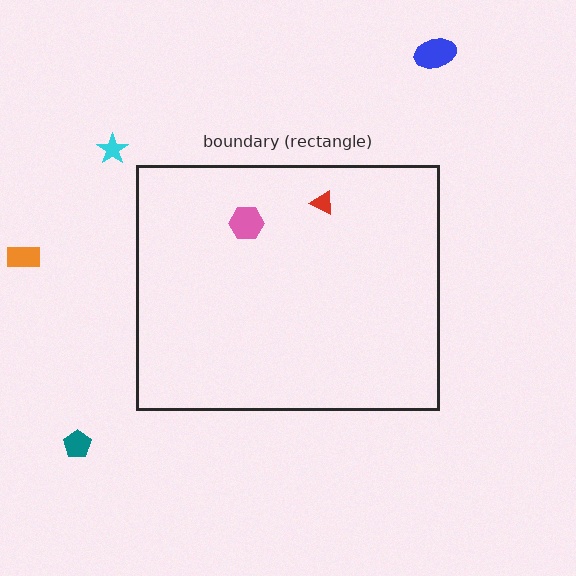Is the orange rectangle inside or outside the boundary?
Outside.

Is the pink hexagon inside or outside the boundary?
Inside.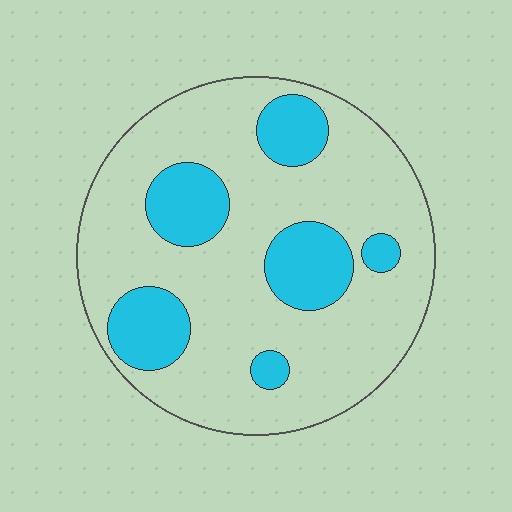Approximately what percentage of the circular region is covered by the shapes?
Approximately 25%.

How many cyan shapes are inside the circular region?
6.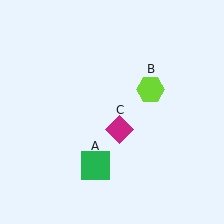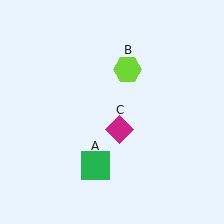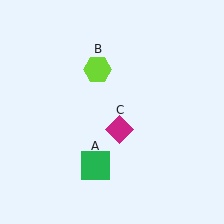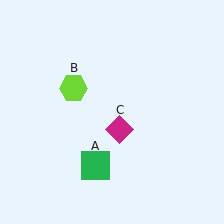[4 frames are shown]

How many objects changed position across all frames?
1 object changed position: lime hexagon (object B).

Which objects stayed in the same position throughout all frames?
Green square (object A) and magenta diamond (object C) remained stationary.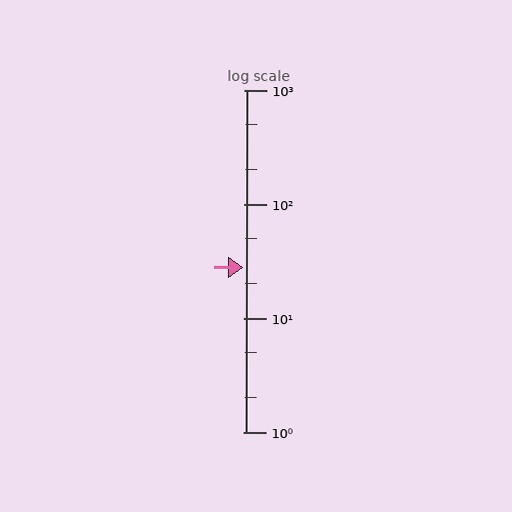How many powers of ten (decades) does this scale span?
The scale spans 3 decades, from 1 to 1000.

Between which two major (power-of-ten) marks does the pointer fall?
The pointer is between 10 and 100.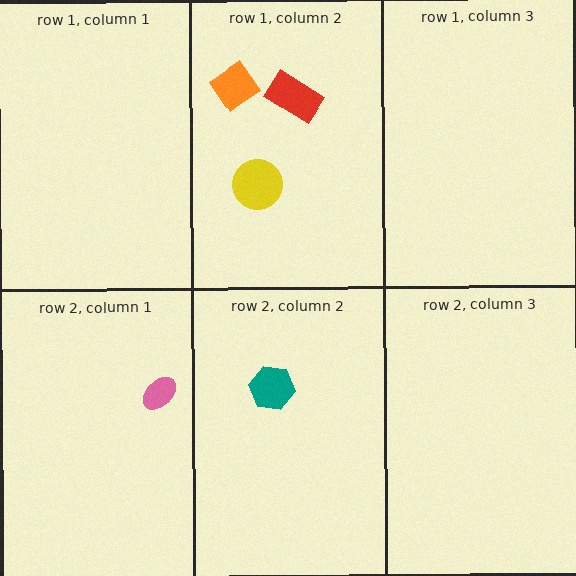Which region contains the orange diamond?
The row 1, column 2 region.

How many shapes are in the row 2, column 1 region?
1.